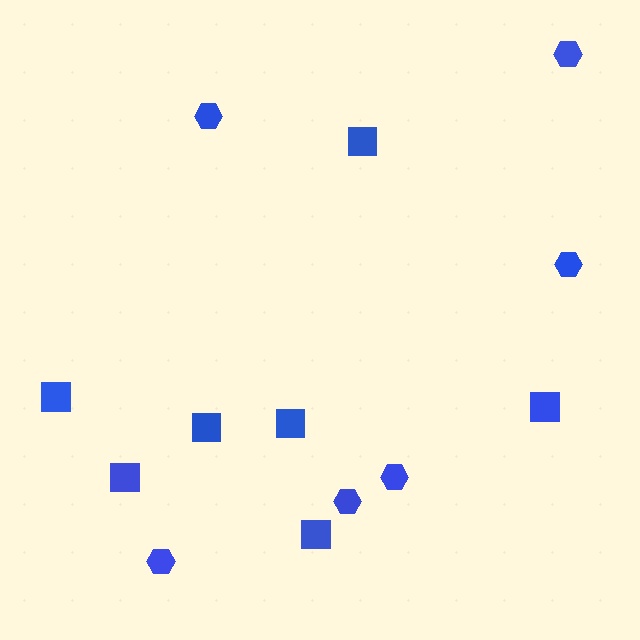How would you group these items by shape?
There are 2 groups: one group of squares (7) and one group of hexagons (6).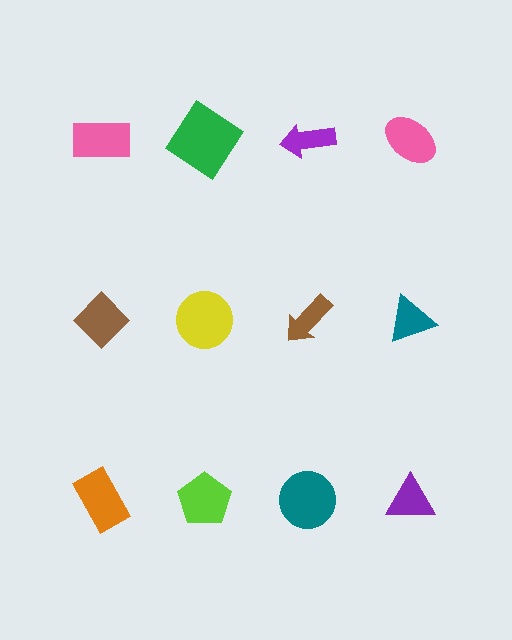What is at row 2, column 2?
A yellow circle.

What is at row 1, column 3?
A purple arrow.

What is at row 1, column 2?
A green diamond.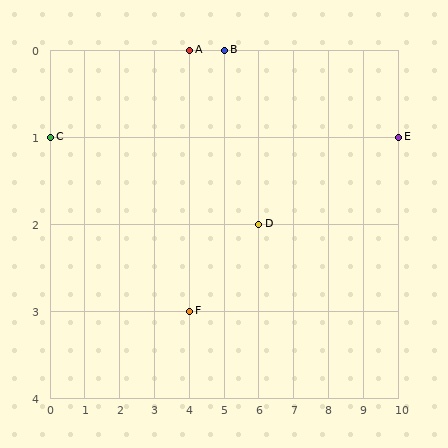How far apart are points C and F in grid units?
Points C and F are 4 columns and 2 rows apart (about 4.5 grid units diagonally).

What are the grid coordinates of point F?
Point F is at grid coordinates (4, 3).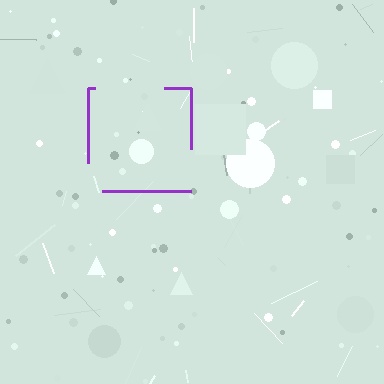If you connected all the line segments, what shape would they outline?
They would outline a square.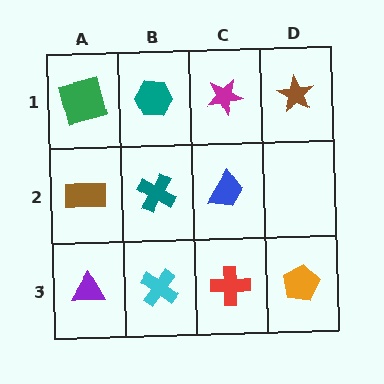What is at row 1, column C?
A magenta star.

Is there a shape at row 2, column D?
No, that cell is empty.